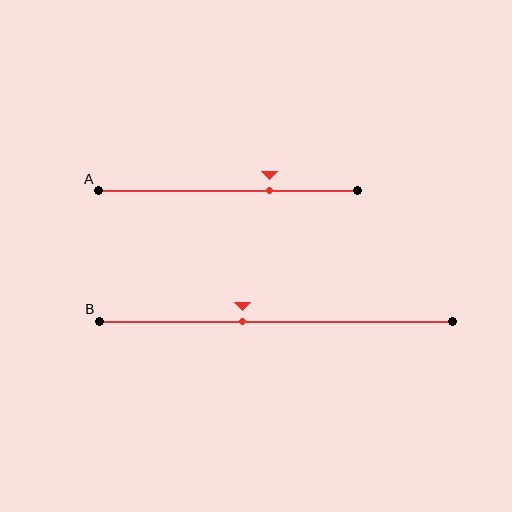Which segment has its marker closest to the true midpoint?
Segment B has its marker closest to the true midpoint.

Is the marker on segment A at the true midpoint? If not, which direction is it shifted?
No, the marker on segment A is shifted to the right by about 16% of the segment length.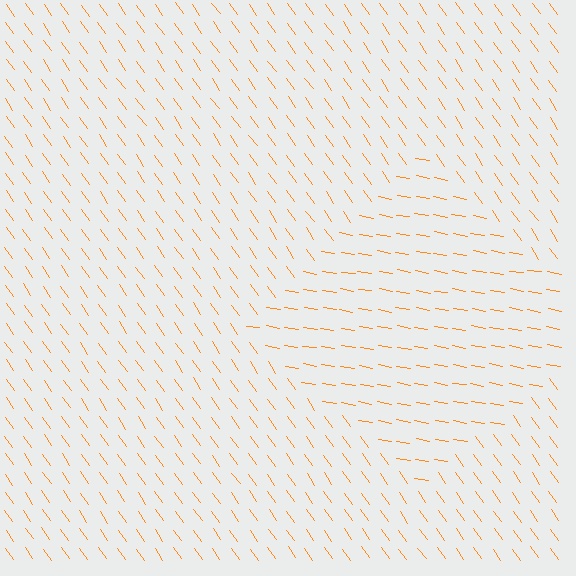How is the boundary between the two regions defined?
The boundary is defined purely by a change in line orientation (approximately 45 degrees difference). All lines are the same color and thickness.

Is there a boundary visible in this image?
Yes, there is a texture boundary formed by a change in line orientation.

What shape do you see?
I see a diamond.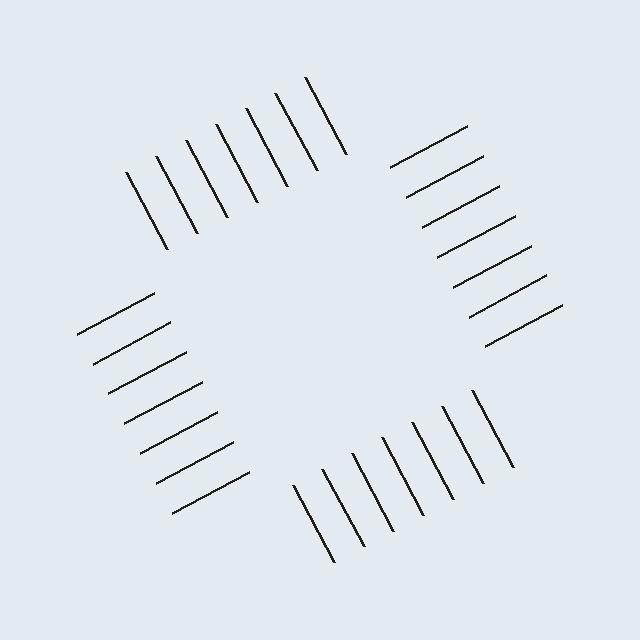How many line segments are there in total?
28 — 7 along each of the 4 edges.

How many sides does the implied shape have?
4 sides — the line-ends trace a square.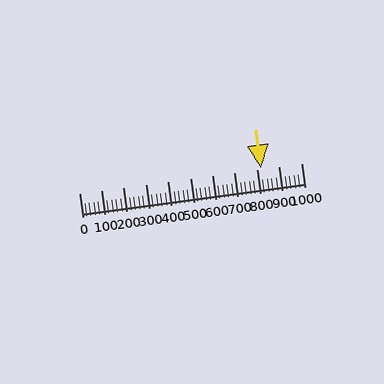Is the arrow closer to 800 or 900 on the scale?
The arrow is closer to 800.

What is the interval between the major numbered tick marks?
The major tick marks are spaced 100 units apart.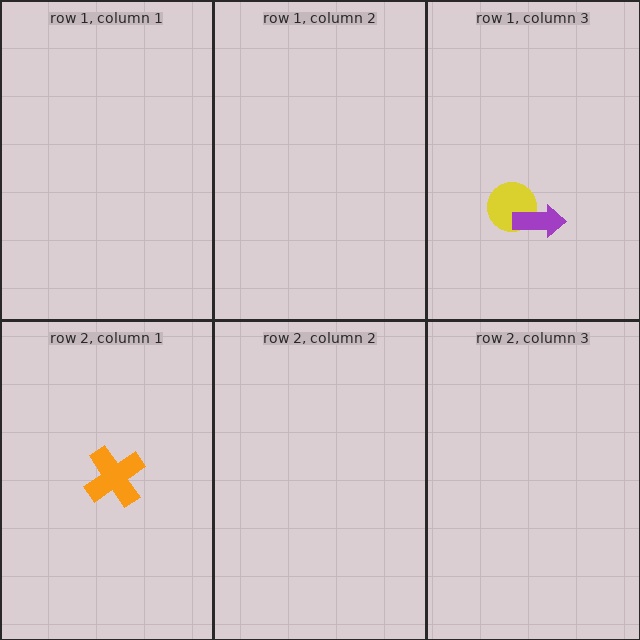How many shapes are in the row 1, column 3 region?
2.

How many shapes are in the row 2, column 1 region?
1.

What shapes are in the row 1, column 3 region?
The yellow circle, the purple arrow.